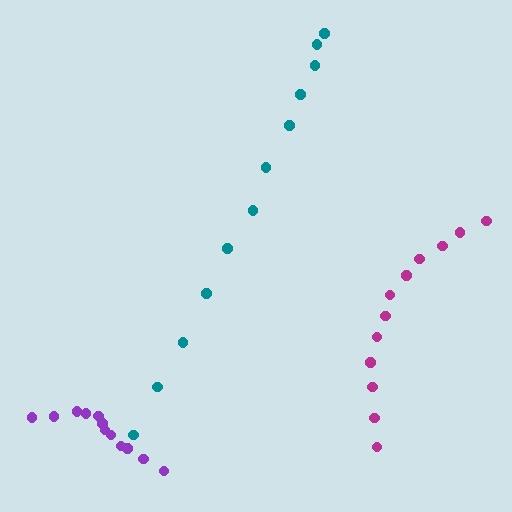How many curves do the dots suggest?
There are 3 distinct paths.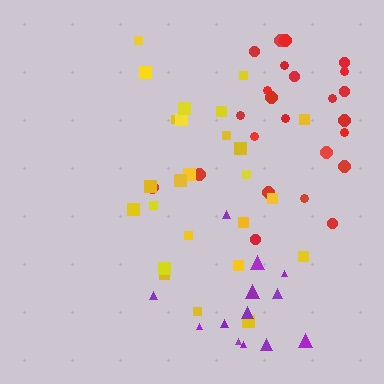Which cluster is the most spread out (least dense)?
Yellow.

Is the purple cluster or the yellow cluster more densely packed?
Purple.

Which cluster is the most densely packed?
Purple.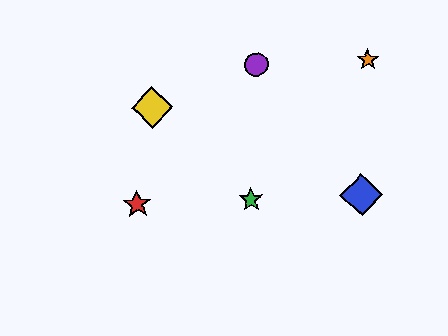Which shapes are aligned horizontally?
The red star, the blue diamond, the green star are aligned horizontally.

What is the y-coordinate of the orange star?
The orange star is at y≈60.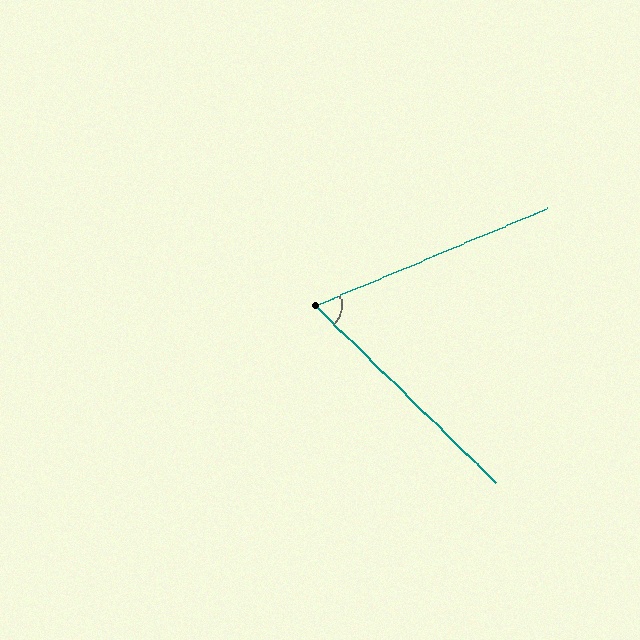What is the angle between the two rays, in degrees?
Approximately 67 degrees.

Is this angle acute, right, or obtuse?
It is acute.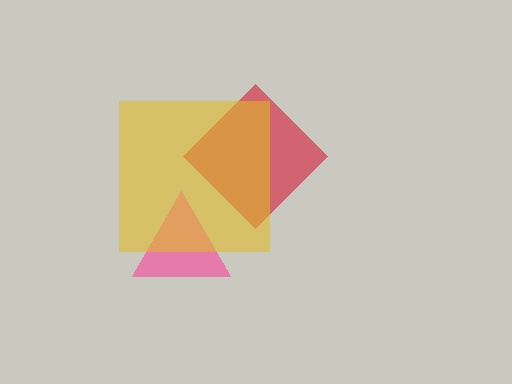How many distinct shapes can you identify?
There are 3 distinct shapes: a red diamond, a pink triangle, a yellow square.